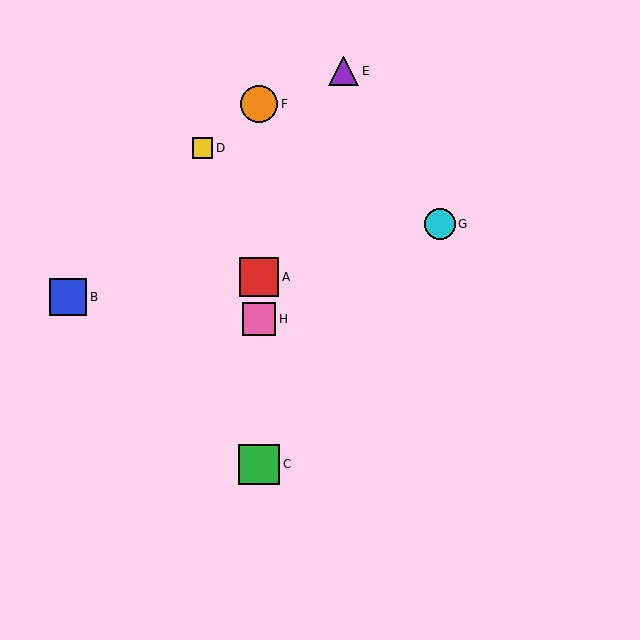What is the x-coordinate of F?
Object F is at x≈259.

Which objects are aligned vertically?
Objects A, C, F, H are aligned vertically.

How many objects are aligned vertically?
4 objects (A, C, F, H) are aligned vertically.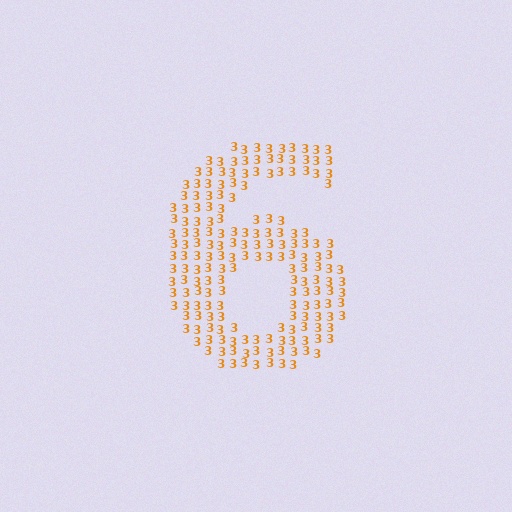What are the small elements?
The small elements are digit 3's.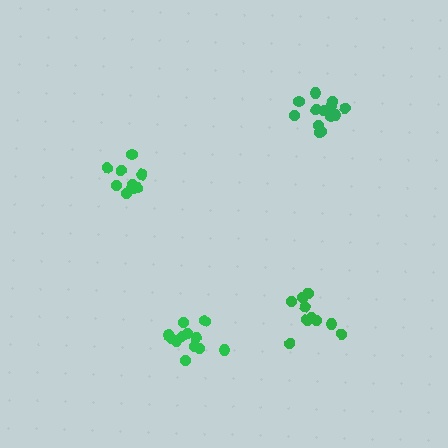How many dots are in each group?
Group 1: 11 dots, Group 2: 13 dots, Group 3: 13 dots, Group 4: 10 dots (47 total).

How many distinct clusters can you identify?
There are 4 distinct clusters.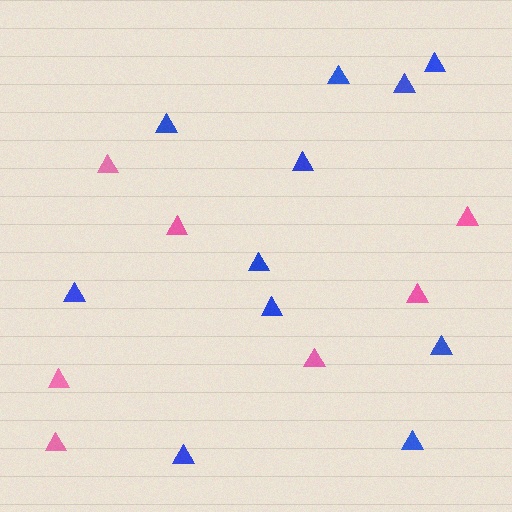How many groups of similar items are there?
There are 2 groups: one group of pink triangles (7) and one group of blue triangles (11).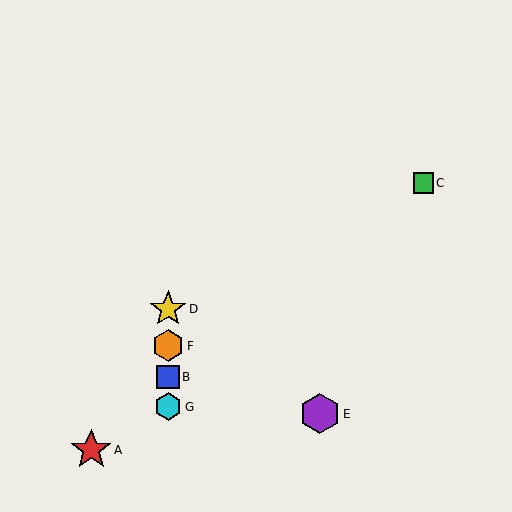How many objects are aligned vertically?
4 objects (B, D, F, G) are aligned vertically.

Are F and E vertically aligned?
No, F is at x≈168 and E is at x≈320.